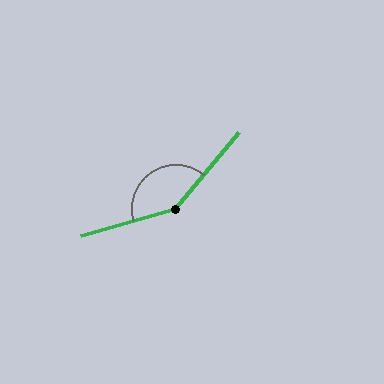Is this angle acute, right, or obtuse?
It is obtuse.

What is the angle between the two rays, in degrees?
Approximately 146 degrees.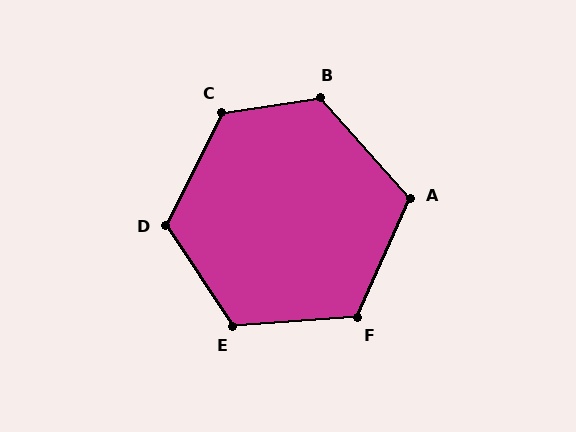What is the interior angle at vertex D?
Approximately 120 degrees (obtuse).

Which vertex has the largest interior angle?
C, at approximately 125 degrees.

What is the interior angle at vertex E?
Approximately 120 degrees (obtuse).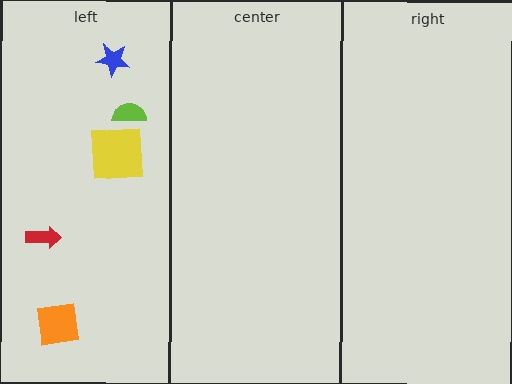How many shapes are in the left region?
5.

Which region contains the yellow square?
The left region.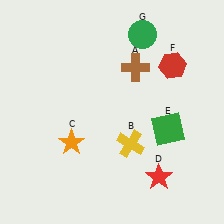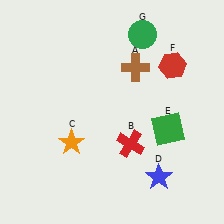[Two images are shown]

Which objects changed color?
B changed from yellow to red. D changed from red to blue.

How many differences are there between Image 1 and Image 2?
There are 2 differences between the two images.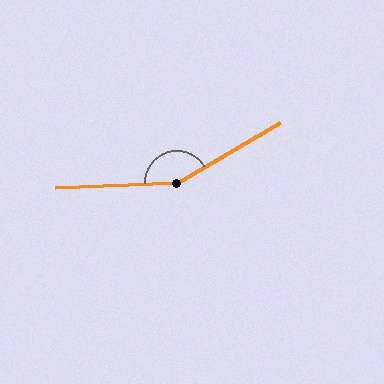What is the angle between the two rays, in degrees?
Approximately 152 degrees.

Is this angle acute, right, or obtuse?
It is obtuse.